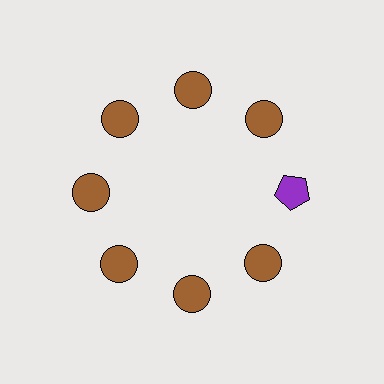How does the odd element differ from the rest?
It differs in both color (purple instead of brown) and shape (pentagon instead of circle).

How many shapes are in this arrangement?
There are 8 shapes arranged in a ring pattern.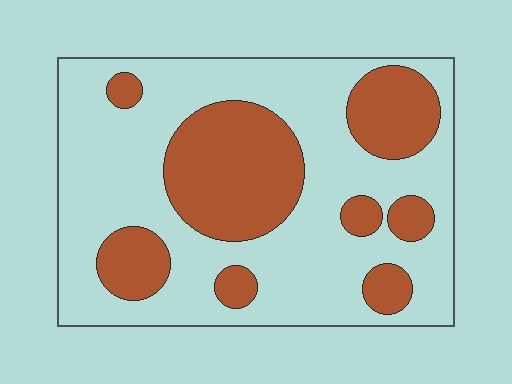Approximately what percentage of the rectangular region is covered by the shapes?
Approximately 35%.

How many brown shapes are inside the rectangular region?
8.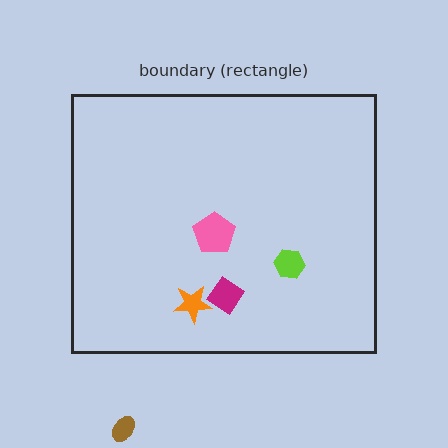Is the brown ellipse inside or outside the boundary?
Outside.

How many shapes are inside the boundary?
4 inside, 1 outside.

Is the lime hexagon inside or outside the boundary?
Inside.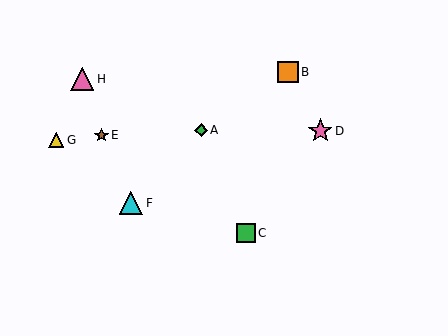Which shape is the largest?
The pink star (labeled D) is the largest.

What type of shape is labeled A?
Shape A is a green diamond.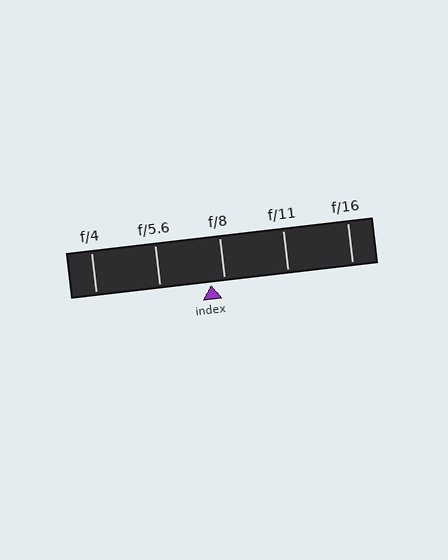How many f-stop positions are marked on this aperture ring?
There are 5 f-stop positions marked.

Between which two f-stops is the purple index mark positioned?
The index mark is between f/5.6 and f/8.